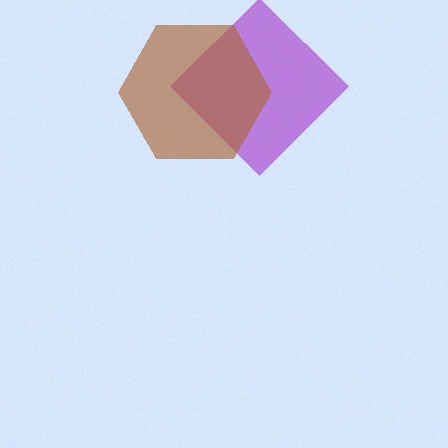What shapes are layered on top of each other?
The layered shapes are: a purple diamond, a brown hexagon.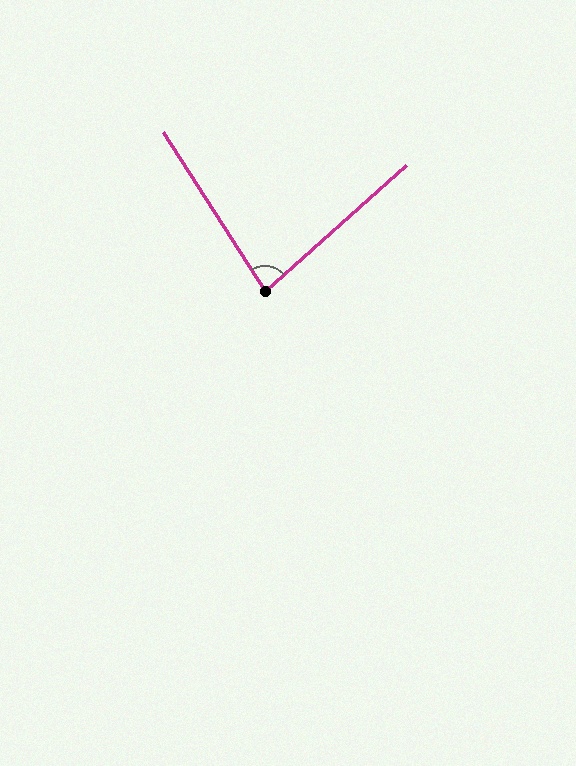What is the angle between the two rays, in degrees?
Approximately 81 degrees.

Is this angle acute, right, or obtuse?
It is acute.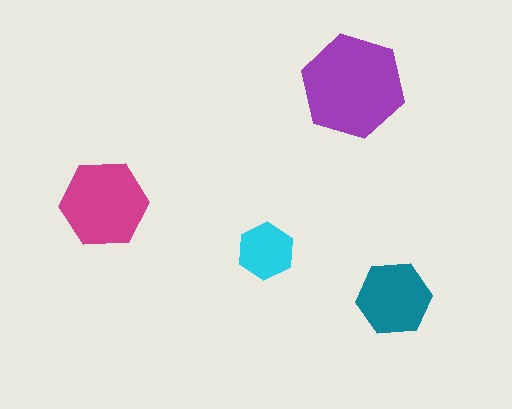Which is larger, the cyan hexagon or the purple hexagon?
The purple one.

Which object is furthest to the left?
The magenta hexagon is leftmost.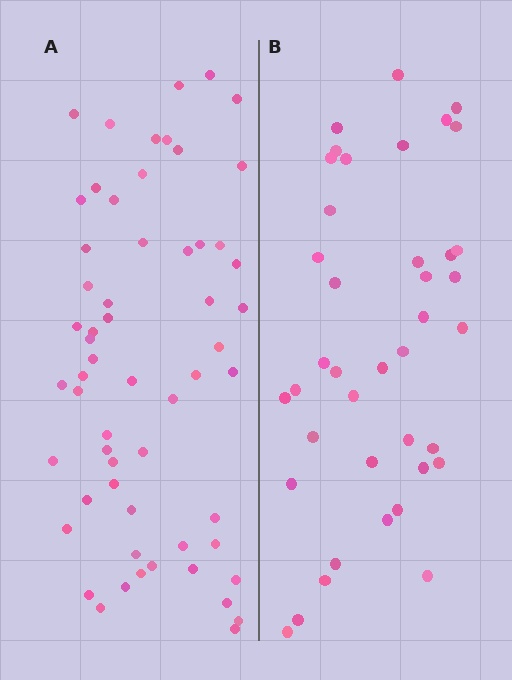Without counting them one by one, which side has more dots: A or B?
Region A (the left region) has more dots.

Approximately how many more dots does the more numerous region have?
Region A has approximately 20 more dots than region B.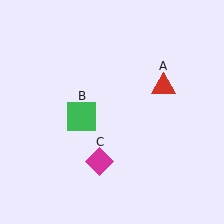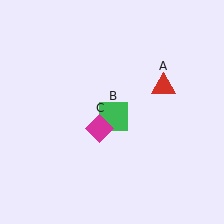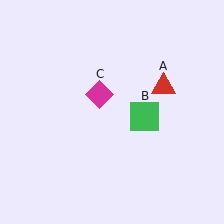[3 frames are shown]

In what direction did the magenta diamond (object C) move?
The magenta diamond (object C) moved up.